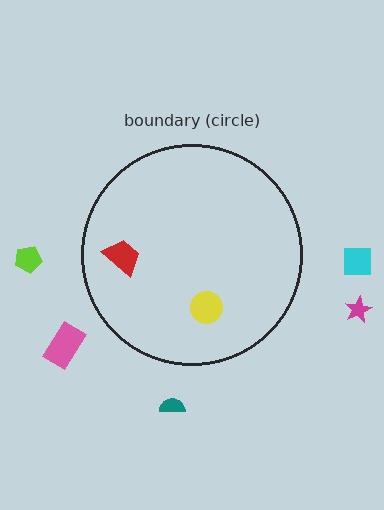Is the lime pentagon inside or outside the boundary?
Outside.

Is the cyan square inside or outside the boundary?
Outside.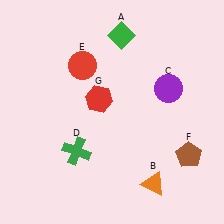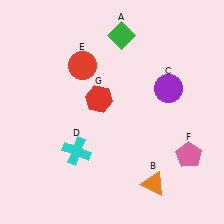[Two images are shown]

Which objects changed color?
D changed from green to cyan. F changed from brown to pink.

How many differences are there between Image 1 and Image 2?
There are 2 differences between the two images.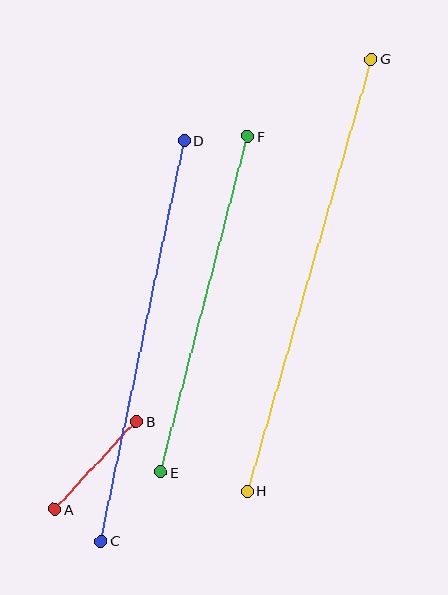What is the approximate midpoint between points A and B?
The midpoint is at approximately (96, 465) pixels.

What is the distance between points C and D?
The distance is approximately 409 pixels.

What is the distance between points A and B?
The distance is approximately 120 pixels.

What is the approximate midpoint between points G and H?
The midpoint is at approximately (309, 275) pixels.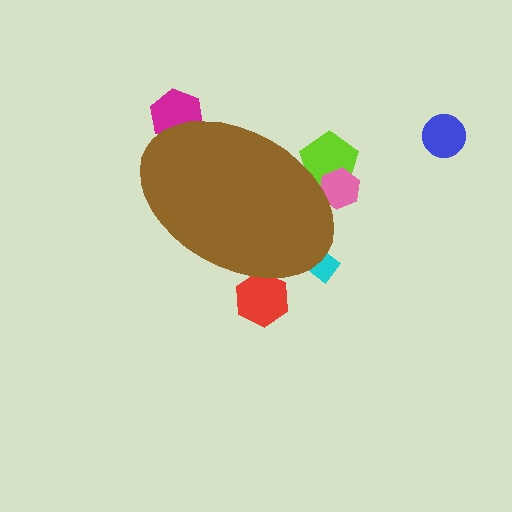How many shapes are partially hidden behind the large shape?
5 shapes are partially hidden.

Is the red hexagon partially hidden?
Yes, the red hexagon is partially hidden behind the brown ellipse.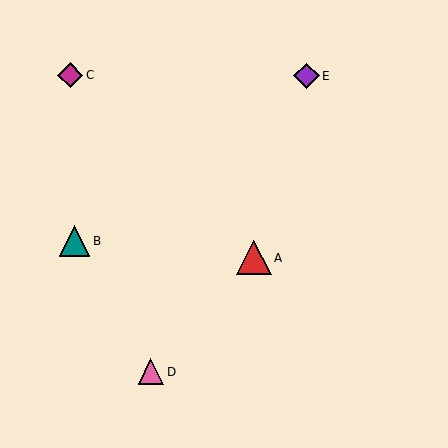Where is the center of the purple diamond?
The center of the purple diamond is at (306, 76).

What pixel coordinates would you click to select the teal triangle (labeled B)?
Click at (75, 241) to select the teal triangle B.